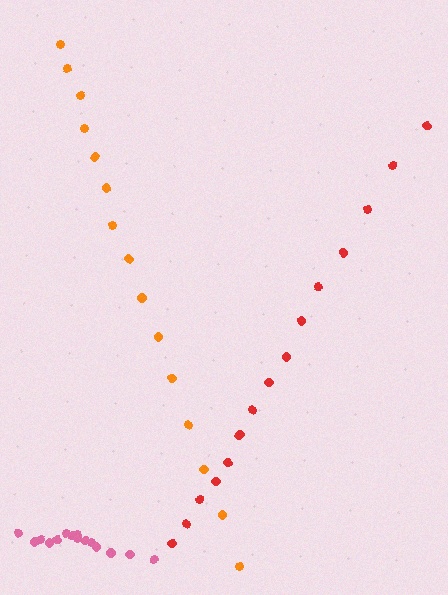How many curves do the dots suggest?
There are 3 distinct paths.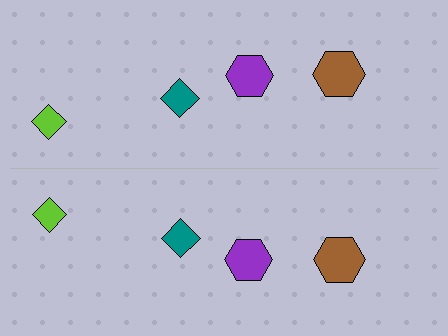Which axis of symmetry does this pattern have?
The pattern has a horizontal axis of symmetry running through the center of the image.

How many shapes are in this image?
There are 8 shapes in this image.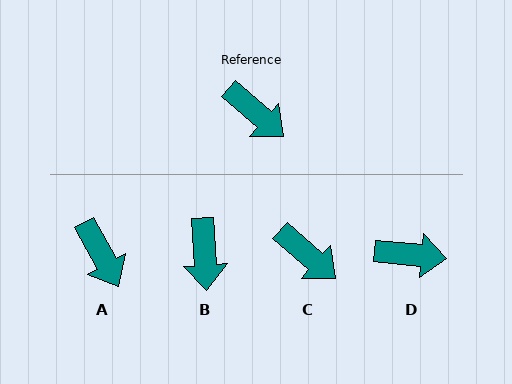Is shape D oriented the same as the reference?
No, it is off by about 35 degrees.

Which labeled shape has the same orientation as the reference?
C.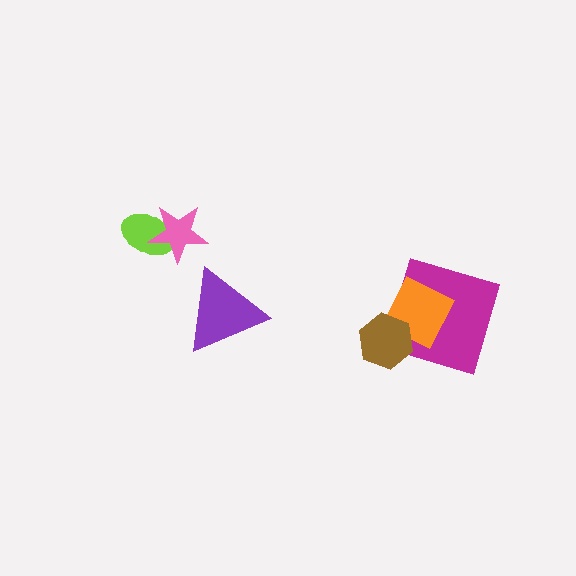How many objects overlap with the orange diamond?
2 objects overlap with the orange diamond.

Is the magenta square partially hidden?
Yes, it is partially covered by another shape.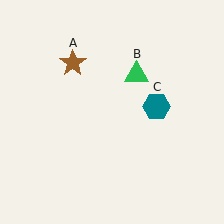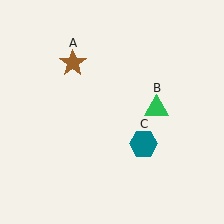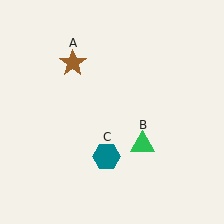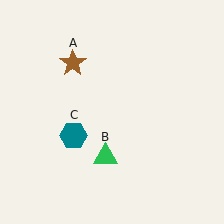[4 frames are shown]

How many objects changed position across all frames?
2 objects changed position: green triangle (object B), teal hexagon (object C).